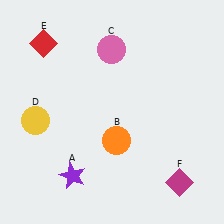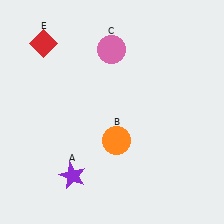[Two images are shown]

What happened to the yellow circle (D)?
The yellow circle (D) was removed in Image 2. It was in the bottom-left area of Image 1.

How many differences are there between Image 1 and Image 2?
There are 2 differences between the two images.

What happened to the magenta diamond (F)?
The magenta diamond (F) was removed in Image 2. It was in the bottom-right area of Image 1.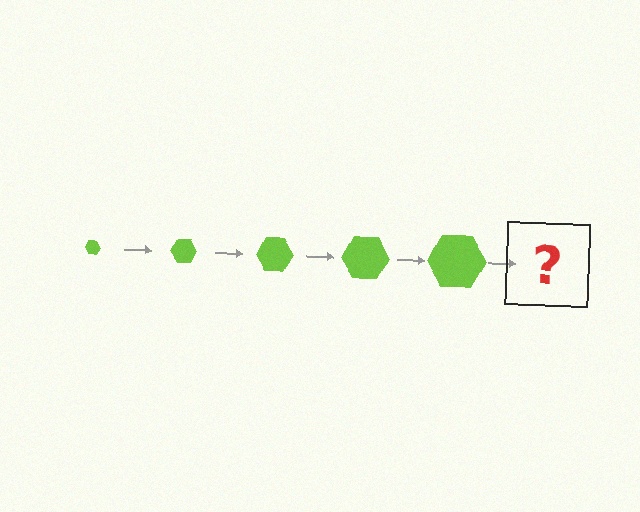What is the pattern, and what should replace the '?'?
The pattern is that the hexagon gets progressively larger each step. The '?' should be a lime hexagon, larger than the previous one.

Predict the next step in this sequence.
The next step is a lime hexagon, larger than the previous one.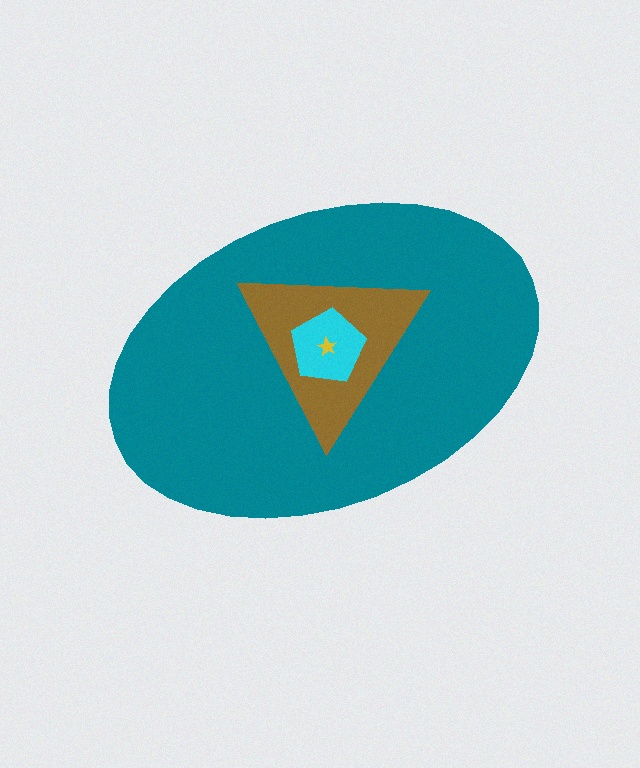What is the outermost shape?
The teal ellipse.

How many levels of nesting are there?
4.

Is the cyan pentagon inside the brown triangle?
Yes.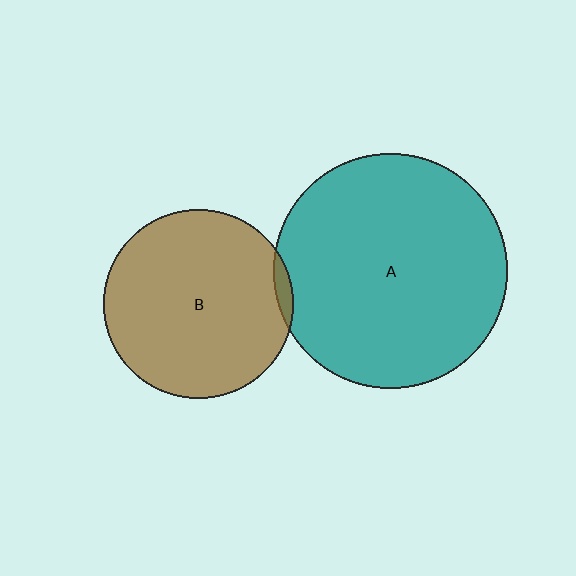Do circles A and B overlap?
Yes.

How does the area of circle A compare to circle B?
Approximately 1.5 times.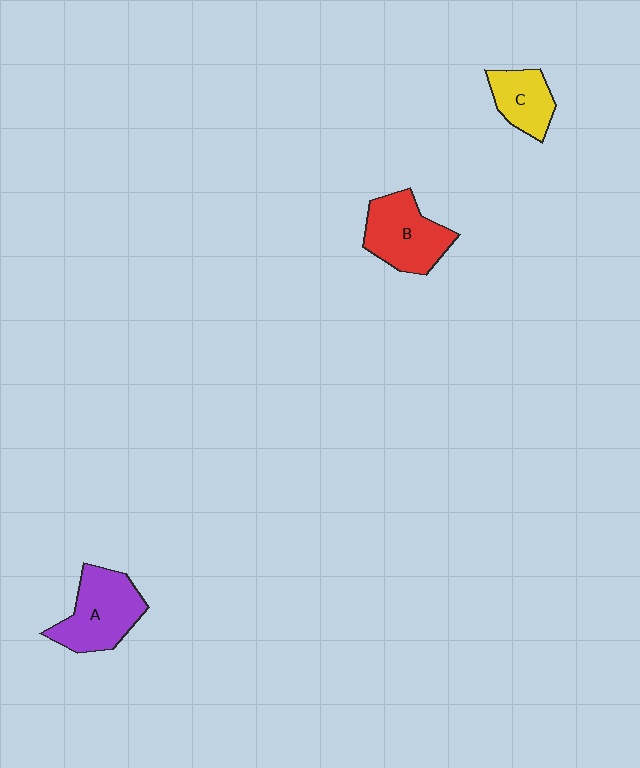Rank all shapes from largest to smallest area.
From largest to smallest: A (purple), B (red), C (yellow).